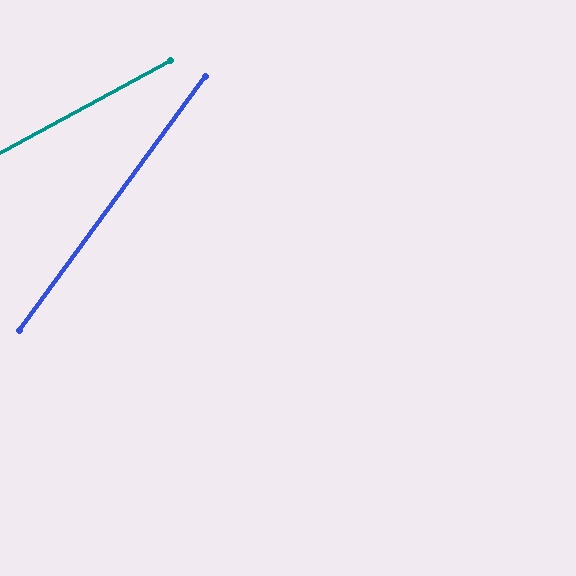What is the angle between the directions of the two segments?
Approximately 25 degrees.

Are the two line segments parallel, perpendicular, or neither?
Neither parallel nor perpendicular — they differ by about 25°.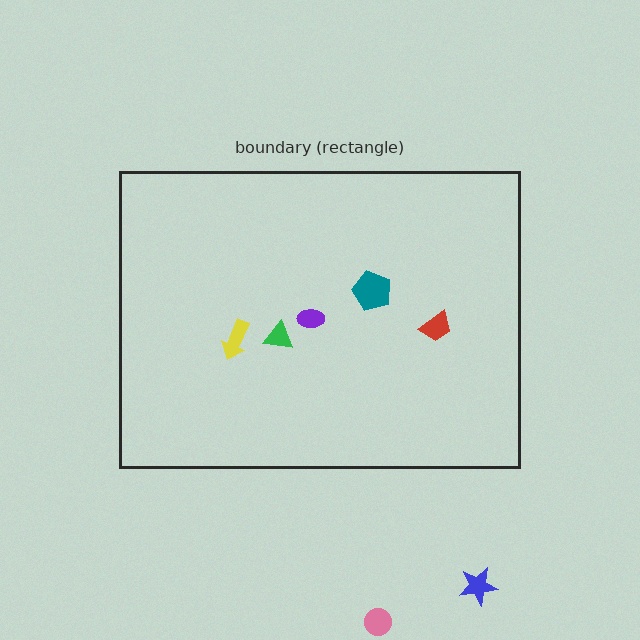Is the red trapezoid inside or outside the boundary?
Inside.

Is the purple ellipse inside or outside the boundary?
Inside.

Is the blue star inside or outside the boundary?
Outside.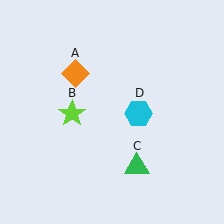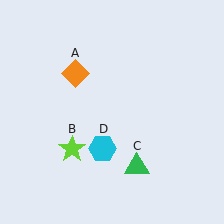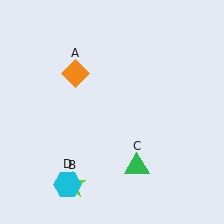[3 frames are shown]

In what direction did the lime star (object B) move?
The lime star (object B) moved down.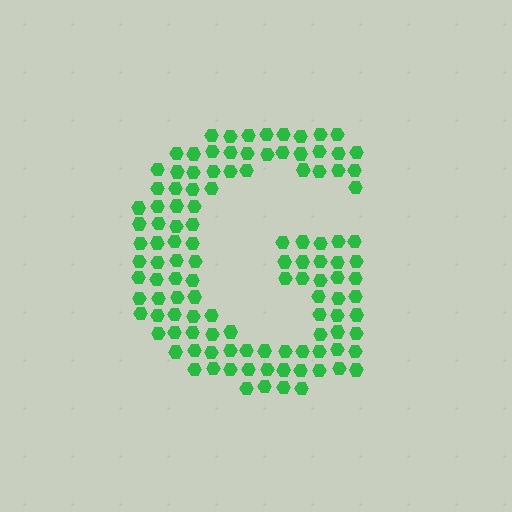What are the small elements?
The small elements are hexagons.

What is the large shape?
The large shape is the letter G.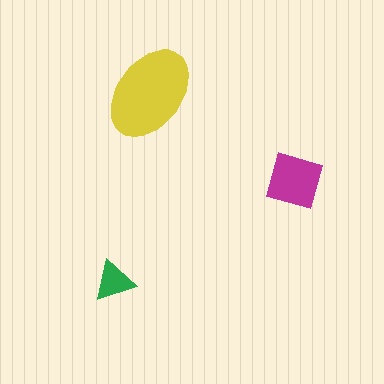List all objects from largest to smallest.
The yellow ellipse, the magenta diamond, the green triangle.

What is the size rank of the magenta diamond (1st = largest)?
2nd.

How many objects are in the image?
There are 3 objects in the image.